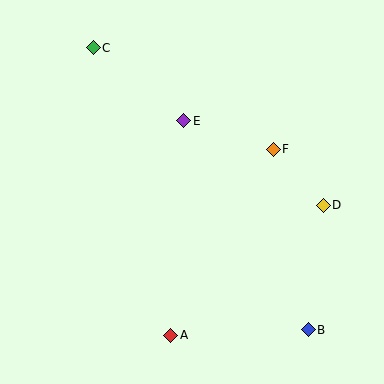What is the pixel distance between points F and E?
The distance between F and E is 94 pixels.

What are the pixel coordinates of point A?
Point A is at (171, 335).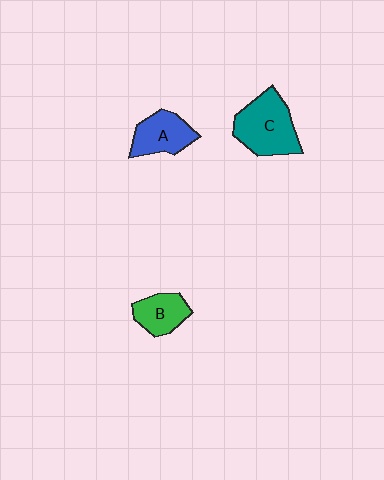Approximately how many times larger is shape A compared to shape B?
Approximately 1.2 times.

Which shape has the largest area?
Shape C (teal).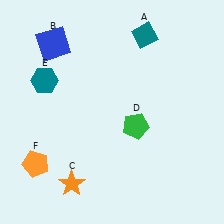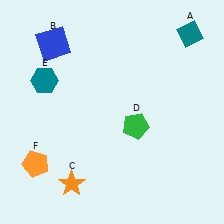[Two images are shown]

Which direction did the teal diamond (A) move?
The teal diamond (A) moved right.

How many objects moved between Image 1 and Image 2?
1 object moved between the two images.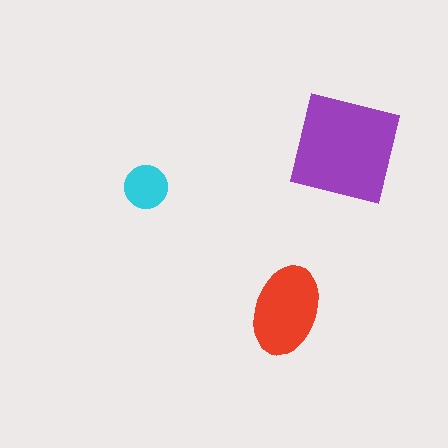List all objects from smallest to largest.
The cyan circle, the red ellipse, the purple square.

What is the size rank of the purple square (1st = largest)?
1st.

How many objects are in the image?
There are 3 objects in the image.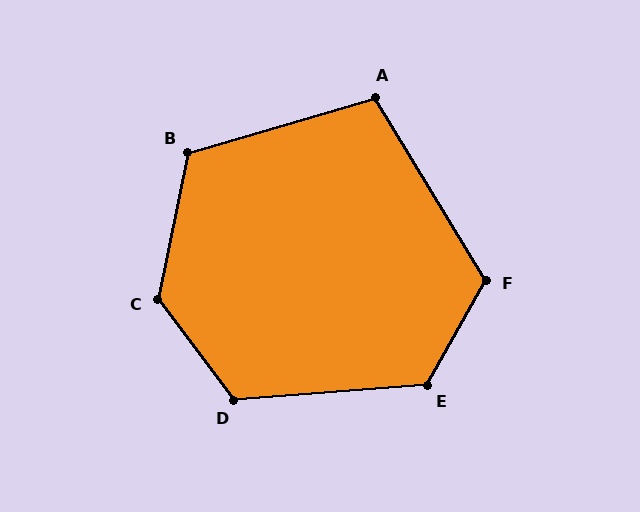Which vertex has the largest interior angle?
C, at approximately 131 degrees.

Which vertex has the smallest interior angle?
A, at approximately 105 degrees.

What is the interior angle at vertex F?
Approximately 119 degrees (obtuse).